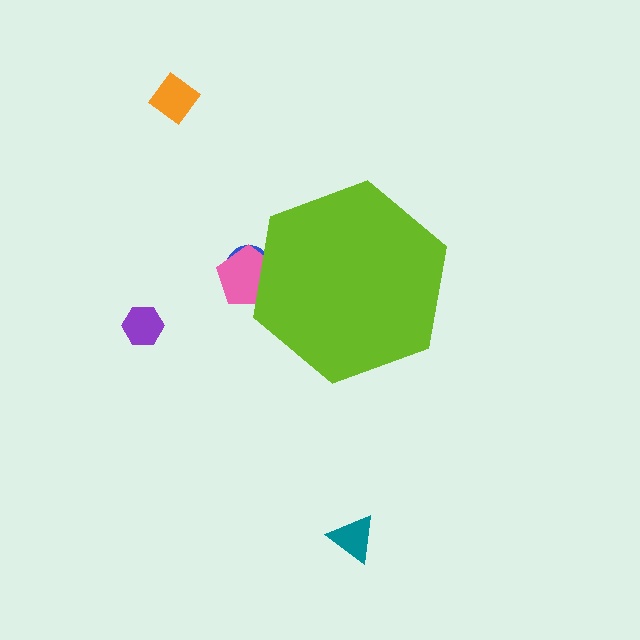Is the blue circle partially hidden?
Yes, the blue circle is partially hidden behind the lime hexagon.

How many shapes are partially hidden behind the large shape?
2 shapes are partially hidden.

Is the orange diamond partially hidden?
No, the orange diamond is fully visible.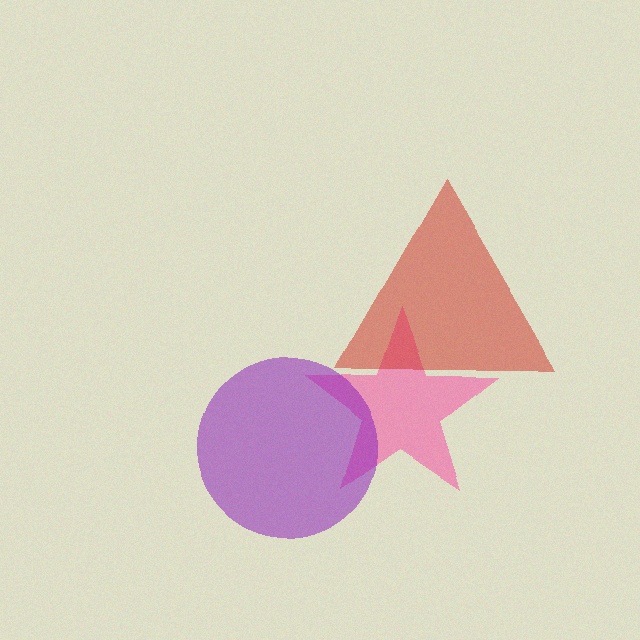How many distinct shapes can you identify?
There are 3 distinct shapes: a pink star, a purple circle, a red triangle.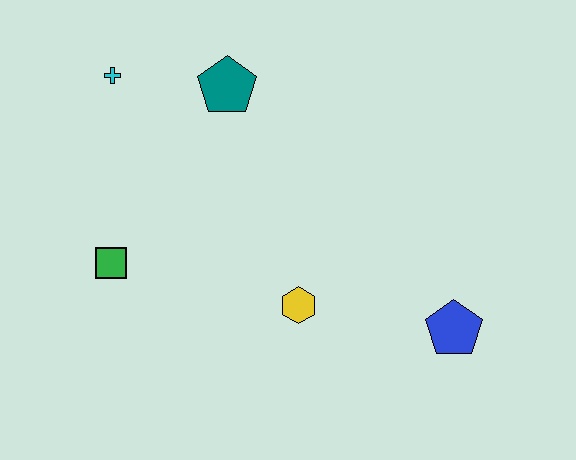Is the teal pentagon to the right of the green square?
Yes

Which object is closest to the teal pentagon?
The cyan cross is closest to the teal pentagon.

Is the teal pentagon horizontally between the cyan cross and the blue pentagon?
Yes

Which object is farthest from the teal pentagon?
The blue pentagon is farthest from the teal pentagon.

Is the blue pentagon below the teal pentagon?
Yes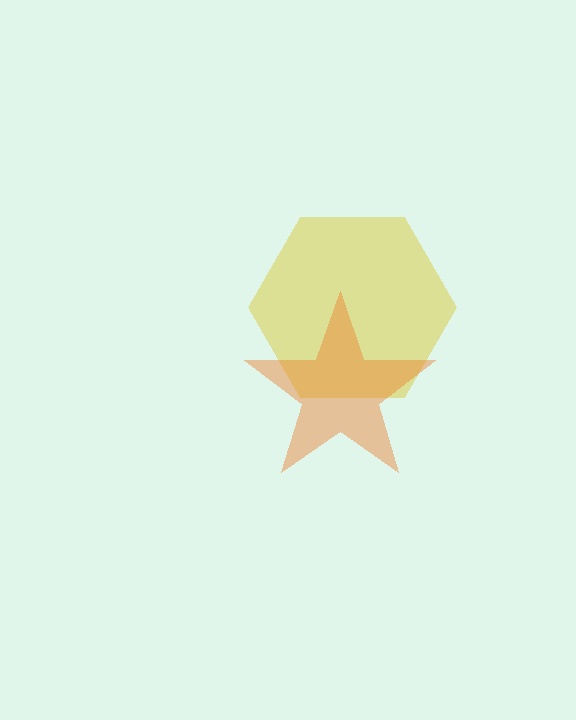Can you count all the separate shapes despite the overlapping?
Yes, there are 2 separate shapes.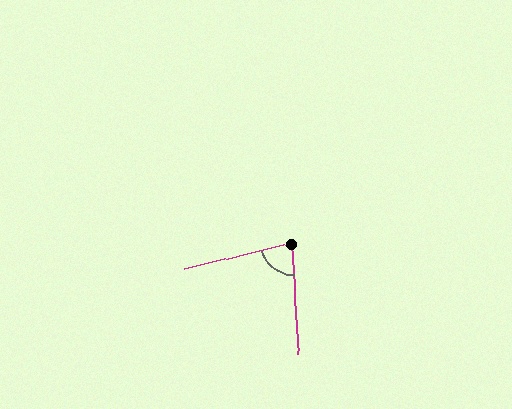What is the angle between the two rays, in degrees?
Approximately 80 degrees.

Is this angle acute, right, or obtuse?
It is acute.